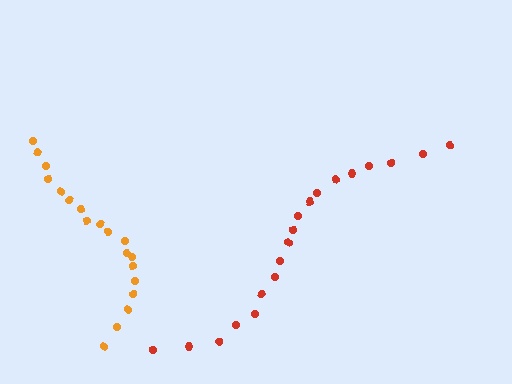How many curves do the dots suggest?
There are 2 distinct paths.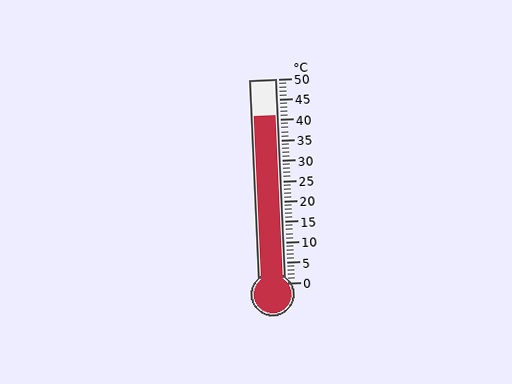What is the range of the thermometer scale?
The thermometer scale ranges from 0°C to 50°C.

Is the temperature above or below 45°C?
The temperature is below 45°C.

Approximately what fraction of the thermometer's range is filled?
The thermometer is filled to approximately 80% of its range.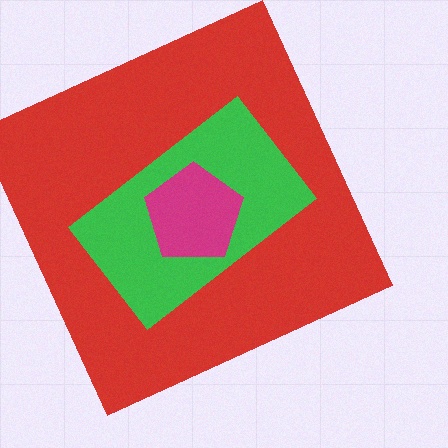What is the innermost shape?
The magenta pentagon.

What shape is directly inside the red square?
The green rectangle.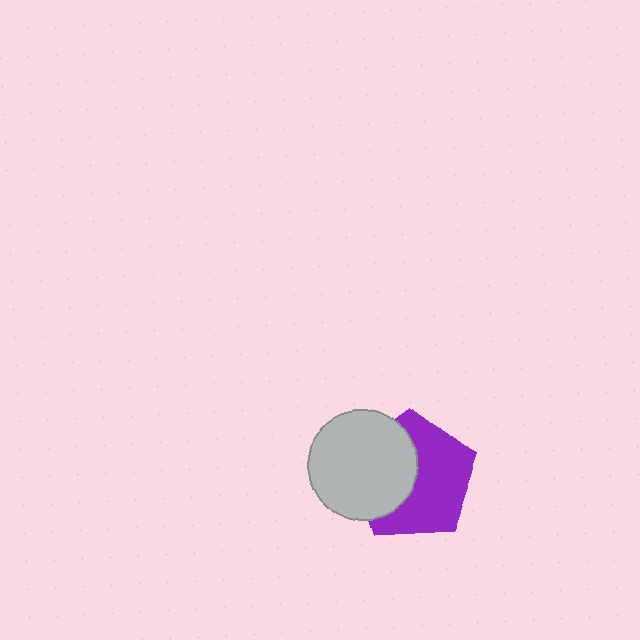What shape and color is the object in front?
The object in front is a light gray circle.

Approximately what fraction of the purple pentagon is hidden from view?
Roughly 42% of the purple pentagon is hidden behind the light gray circle.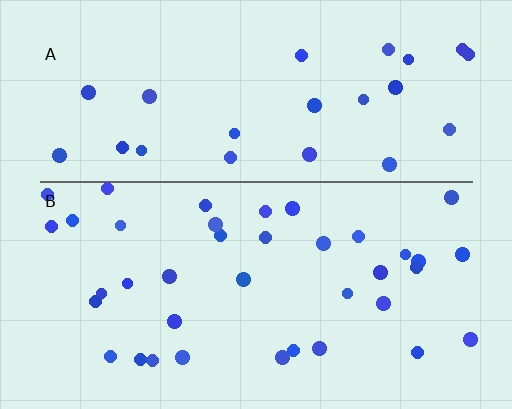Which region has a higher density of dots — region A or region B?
B (the bottom).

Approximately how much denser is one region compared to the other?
Approximately 1.5× — region B over region A.